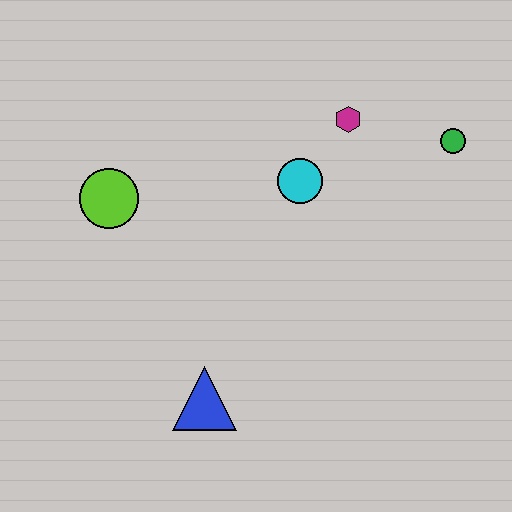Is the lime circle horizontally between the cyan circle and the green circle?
No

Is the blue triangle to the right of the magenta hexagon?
No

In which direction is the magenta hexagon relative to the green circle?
The magenta hexagon is to the left of the green circle.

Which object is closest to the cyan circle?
The magenta hexagon is closest to the cyan circle.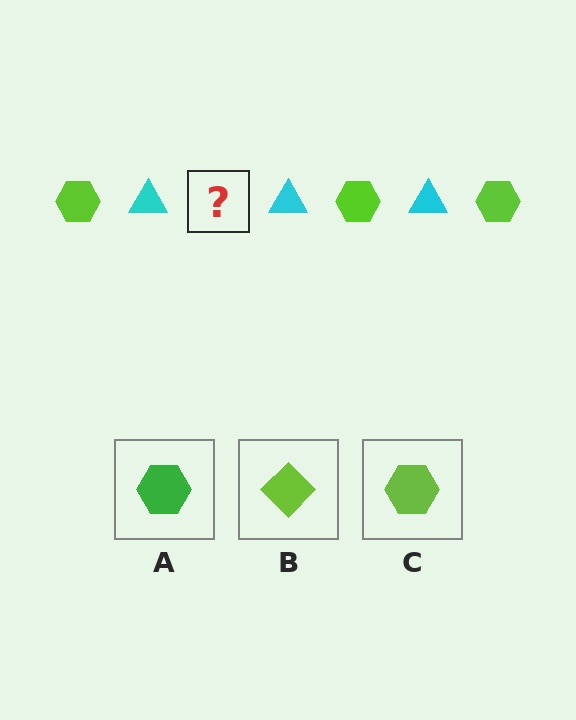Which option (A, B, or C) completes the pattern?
C.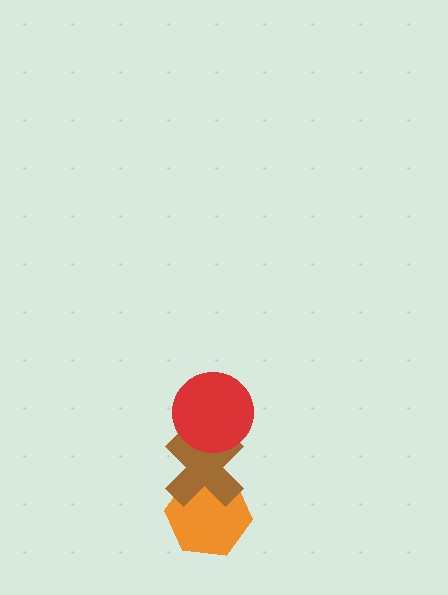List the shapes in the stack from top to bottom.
From top to bottom: the red circle, the brown cross, the orange hexagon.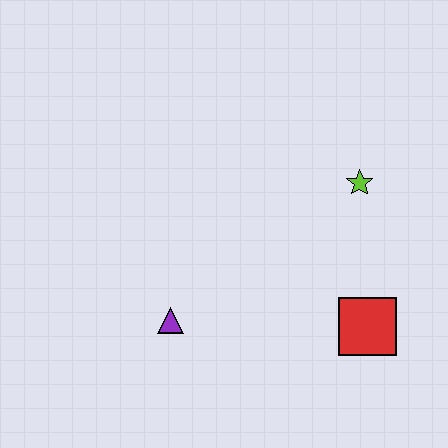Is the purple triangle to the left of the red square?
Yes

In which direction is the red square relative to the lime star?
The red square is below the lime star.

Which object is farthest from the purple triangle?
The lime star is farthest from the purple triangle.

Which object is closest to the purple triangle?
The red square is closest to the purple triangle.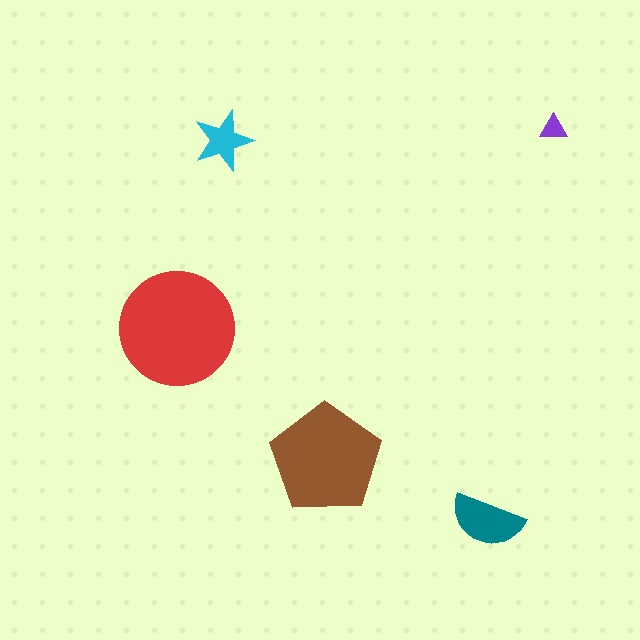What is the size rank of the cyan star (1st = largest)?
4th.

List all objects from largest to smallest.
The red circle, the brown pentagon, the teal semicircle, the cyan star, the purple triangle.